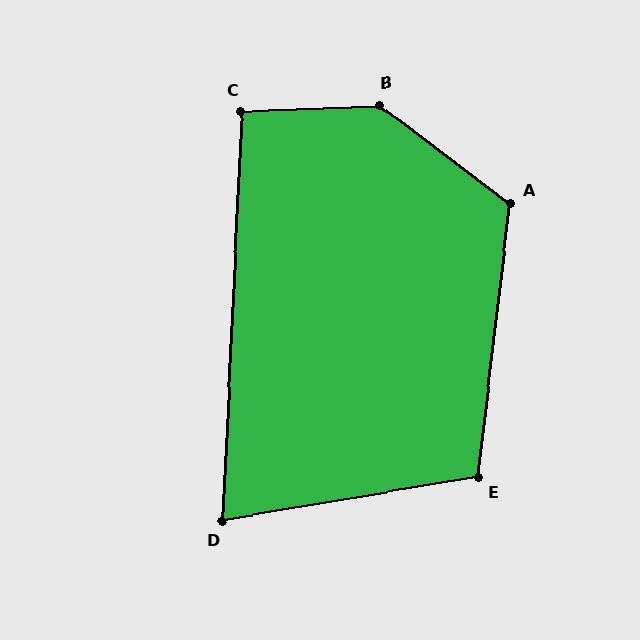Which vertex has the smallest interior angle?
D, at approximately 78 degrees.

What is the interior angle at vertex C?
Approximately 95 degrees (obtuse).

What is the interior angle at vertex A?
Approximately 120 degrees (obtuse).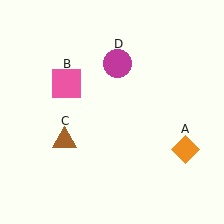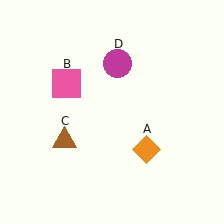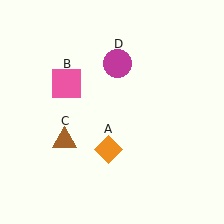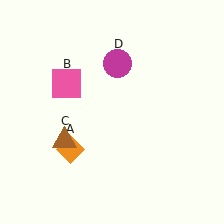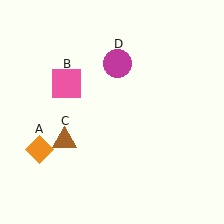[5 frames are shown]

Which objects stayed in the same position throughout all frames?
Pink square (object B) and brown triangle (object C) and magenta circle (object D) remained stationary.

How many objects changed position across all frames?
1 object changed position: orange diamond (object A).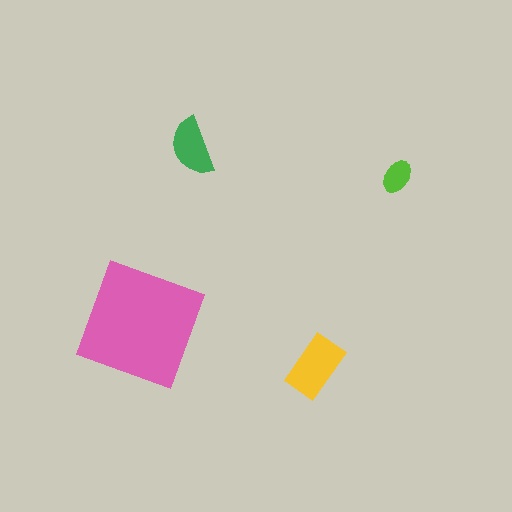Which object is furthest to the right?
The lime ellipse is rightmost.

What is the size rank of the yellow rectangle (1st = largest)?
2nd.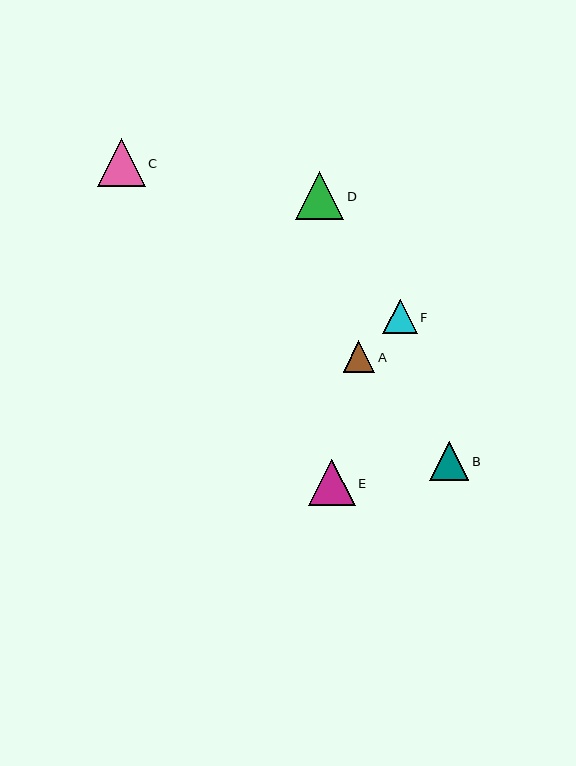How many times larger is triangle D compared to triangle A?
Triangle D is approximately 1.5 times the size of triangle A.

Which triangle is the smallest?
Triangle A is the smallest with a size of approximately 31 pixels.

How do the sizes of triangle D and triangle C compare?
Triangle D and triangle C are approximately the same size.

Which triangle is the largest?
Triangle D is the largest with a size of approximately 48 pixels.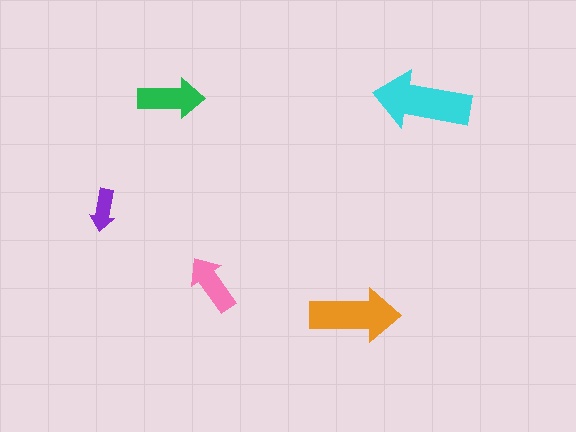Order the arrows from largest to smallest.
the cyan one, the orange one, the green one, the pink one, the purple one.